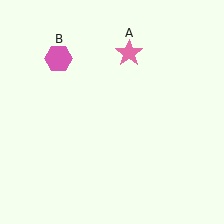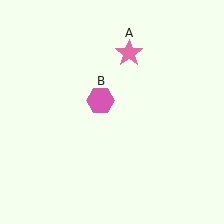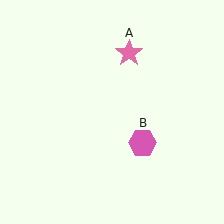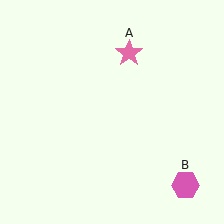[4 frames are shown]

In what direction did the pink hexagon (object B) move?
The pink hexagon (object B) moved down and to the right.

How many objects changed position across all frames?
1 object changed position: pink hexagon (object B).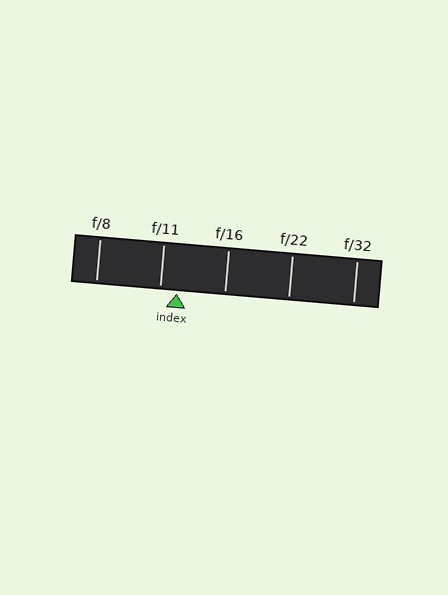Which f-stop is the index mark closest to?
The index mark is closest to f/11.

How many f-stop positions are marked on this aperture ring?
There are 5 f-stop positions marked.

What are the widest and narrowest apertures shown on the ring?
The widest aperture shown is f/8 and the narrowest is f/32.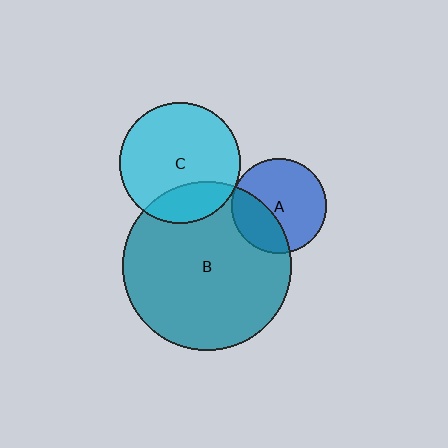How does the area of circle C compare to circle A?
Approximately 1.6 times.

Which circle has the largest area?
Circle B (teal).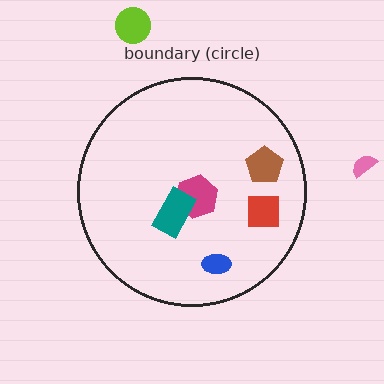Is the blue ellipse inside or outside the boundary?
Inside.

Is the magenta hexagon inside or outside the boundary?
Inside.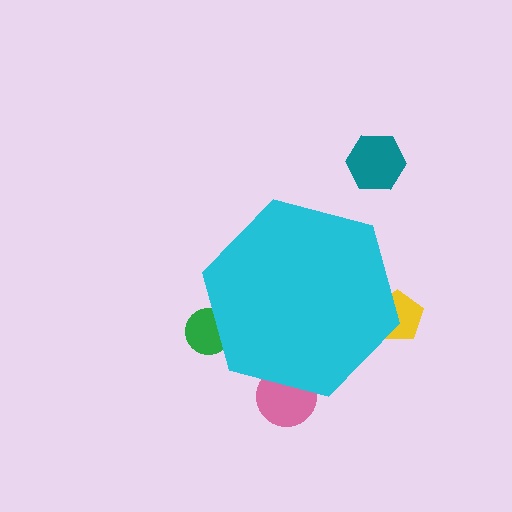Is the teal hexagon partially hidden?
No, the teal hexagon is fully visible.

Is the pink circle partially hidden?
Yes, the pink circle is partially hidden behind the cyan hexagon.